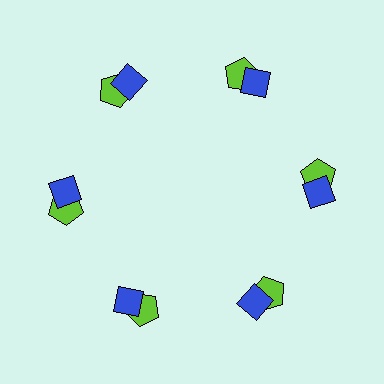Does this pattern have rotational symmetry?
Yes, this pattern has 6-fold rotational symmetry. It looks the same after rotating 60 degrees around the center.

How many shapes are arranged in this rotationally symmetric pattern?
There are 12 shapes, arranged in 6 groups of 2.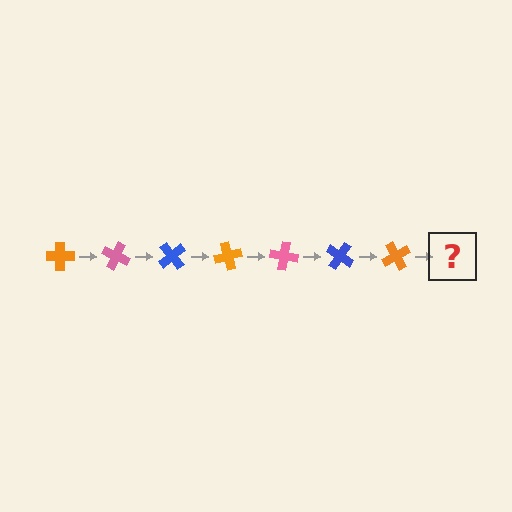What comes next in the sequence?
The next element should be a pink cross, rotated 175 degrees from the start.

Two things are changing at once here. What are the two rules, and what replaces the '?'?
The two rules are that it rotates 25 degrees each step and the color cycles through orange, pink, and blue. The '?' should be a pink cross, rotated 175 degrees from the start.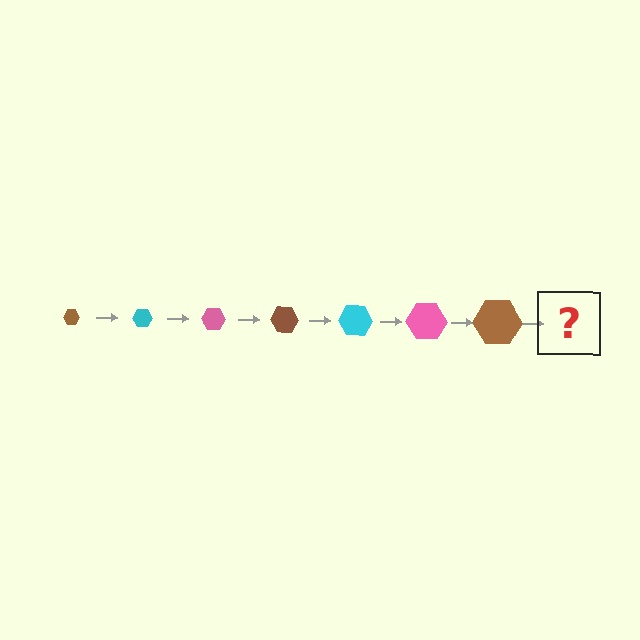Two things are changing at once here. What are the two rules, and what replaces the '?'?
The two rules are that the hexagon grows larger each step and the color cycles through brown, cyan, and pink. The '?' should be a cyan hexagon, larger than the previous one.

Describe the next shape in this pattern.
It should be a cyan hexagon, larger than the previous one.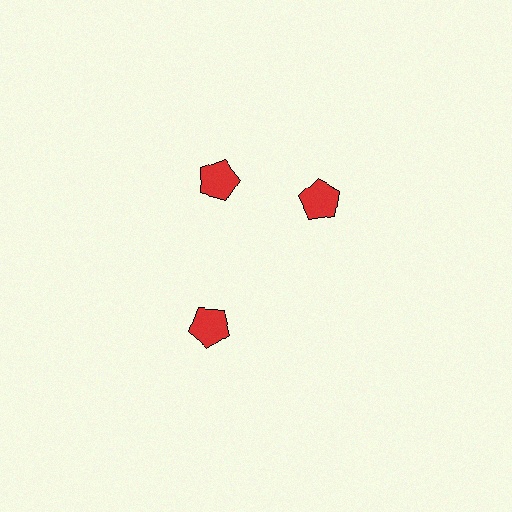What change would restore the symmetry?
The symmetry would be restored by rotating it back into even spacing with its neighbors so that all 3 pentagons sit at equal angles and equal distance from the center.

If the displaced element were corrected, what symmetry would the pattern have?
It would have 3-fold rotational symmetry — the pattern would map onto itself every 120 degrees.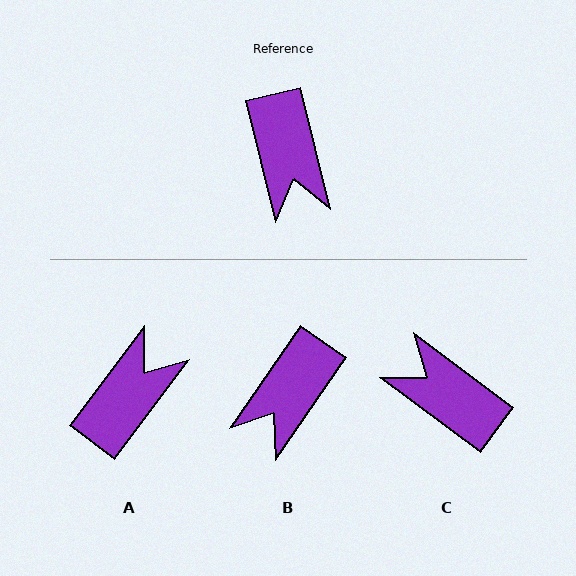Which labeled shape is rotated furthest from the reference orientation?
C, about 140 degrees away.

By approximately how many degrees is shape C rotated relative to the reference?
Approximately 140 degrees clockwise.